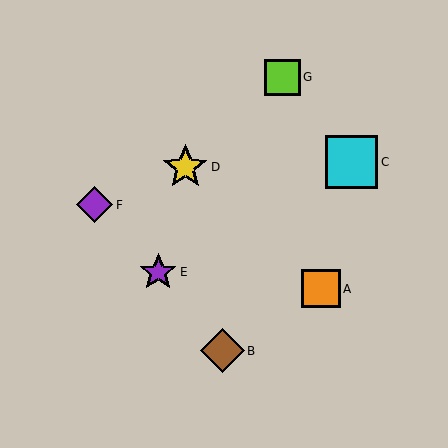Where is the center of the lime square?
The center of the lime square is at (282, 77).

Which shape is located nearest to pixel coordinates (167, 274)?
The purple star (labeled E) at (158, 272) is nearest to that location.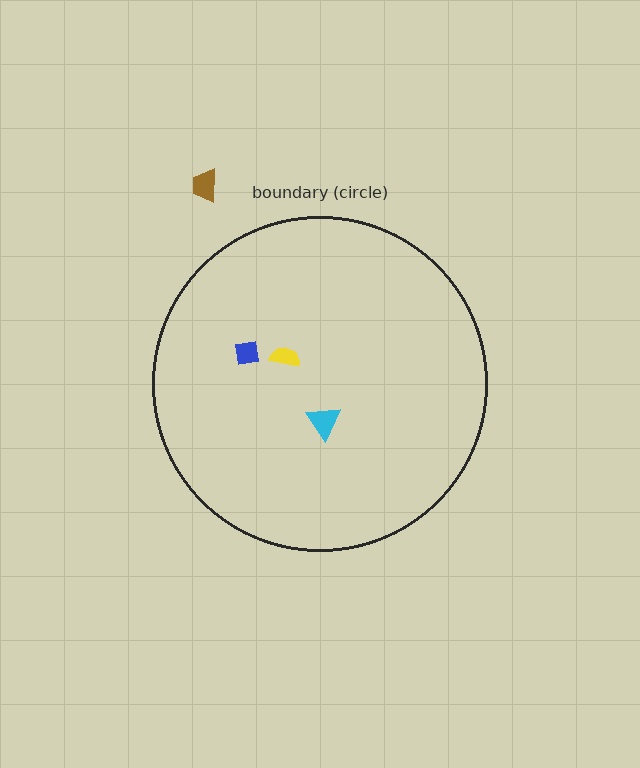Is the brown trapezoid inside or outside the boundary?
Outside.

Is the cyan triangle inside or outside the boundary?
Inside.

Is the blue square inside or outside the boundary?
Inside.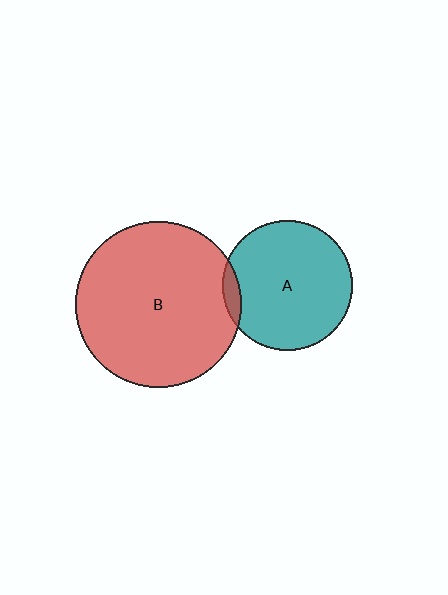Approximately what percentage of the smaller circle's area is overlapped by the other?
Approximately 5%.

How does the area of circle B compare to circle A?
Approximately 1.6 times.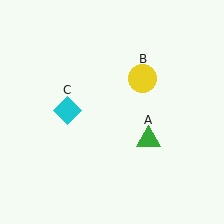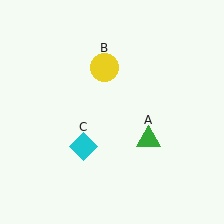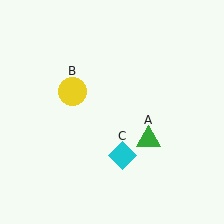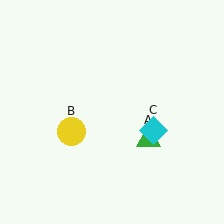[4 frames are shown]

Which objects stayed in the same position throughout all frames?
Green triangle (object A) remained stationary.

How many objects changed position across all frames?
2 objects changed position: yellow circle (object B), cyan diamond (object C).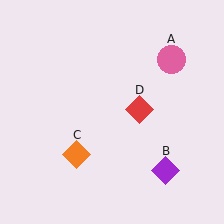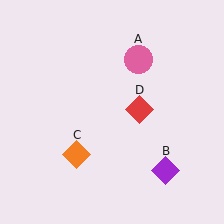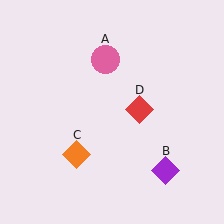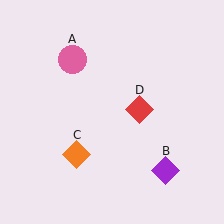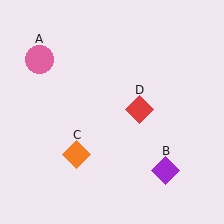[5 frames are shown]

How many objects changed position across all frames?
1 object changed position: pink circle (object A).